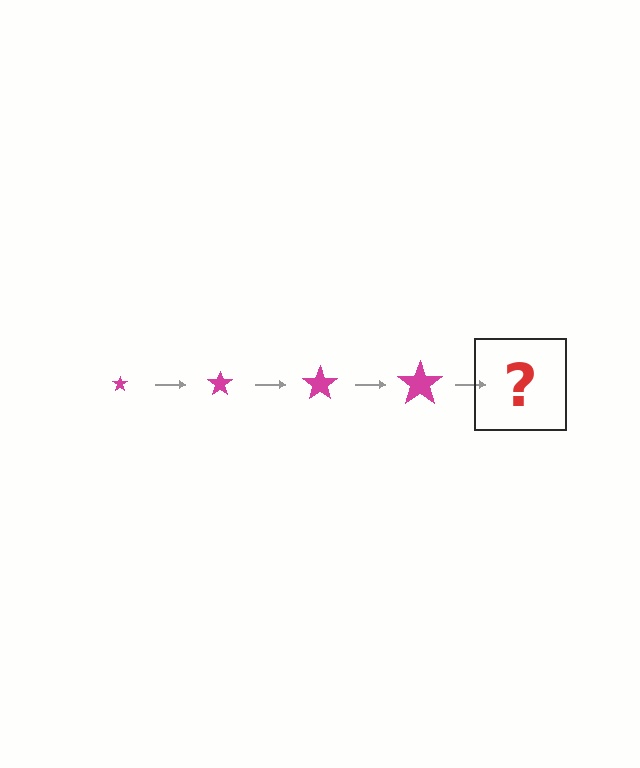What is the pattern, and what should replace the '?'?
The pattern is that the star gets progressively larger each step. The '?' should be a magenta star, larger than the previous one.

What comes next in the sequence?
The next element should be a magenta star, larger than the previous one.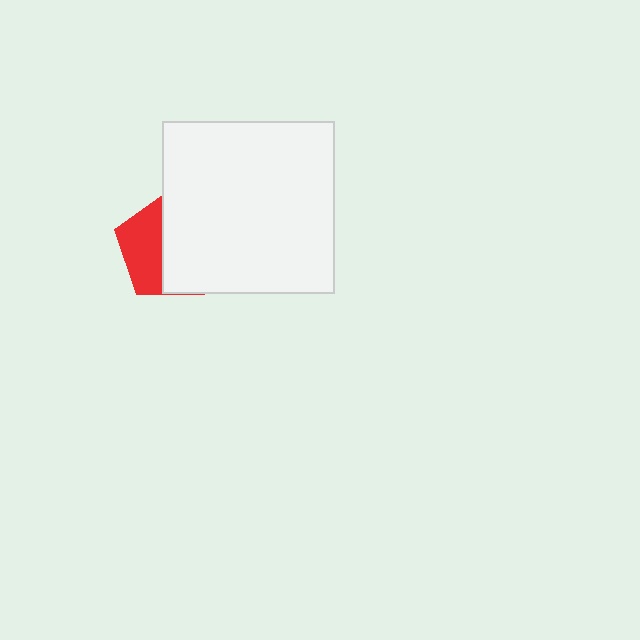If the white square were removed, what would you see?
You would see the complete red pentagon.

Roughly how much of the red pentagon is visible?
A small part of it is visible (roughly 40%).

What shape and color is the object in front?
The object in front is a white square.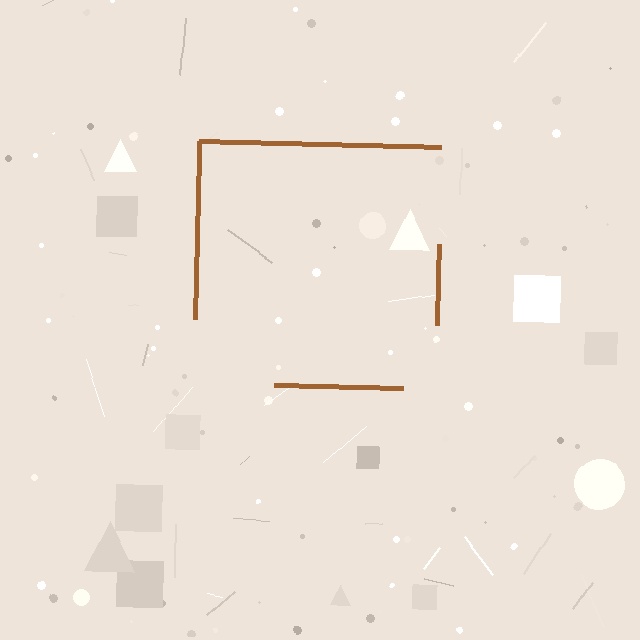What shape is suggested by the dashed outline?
The dashed outline suggests a square.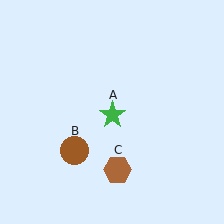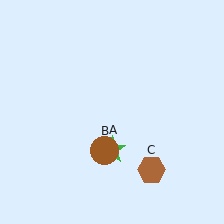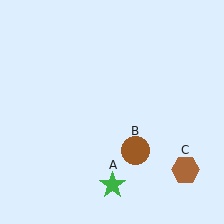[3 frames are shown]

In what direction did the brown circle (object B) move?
The brown circle (object B) moved right.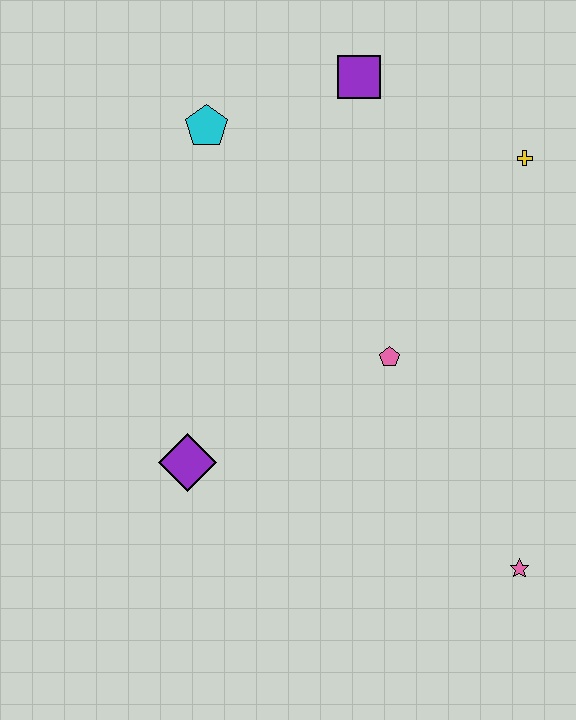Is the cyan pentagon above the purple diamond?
Yes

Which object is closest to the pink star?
The pink pentagon is closest to the pink star.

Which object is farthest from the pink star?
The cyan pentagon is farthest from the pink star.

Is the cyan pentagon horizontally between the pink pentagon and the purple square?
No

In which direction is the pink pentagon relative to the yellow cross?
The pink pentagon is below the yellow cross.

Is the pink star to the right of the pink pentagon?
Yes